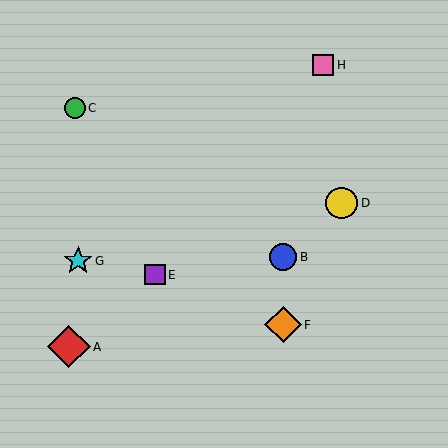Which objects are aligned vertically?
Objects B, F are aligned vertically.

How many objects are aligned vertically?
2 objects (B, F) are aligned vertically.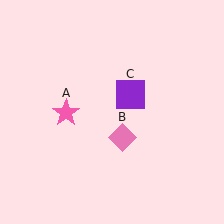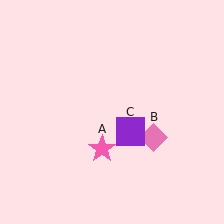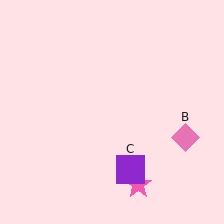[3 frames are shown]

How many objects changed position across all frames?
3 objects changed position: pink star (object A), pink diamond (object B), purple square (object C).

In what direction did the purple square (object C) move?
The purple square (object C) moved down.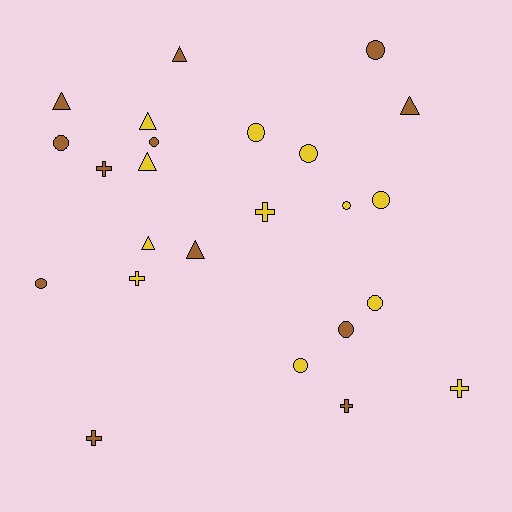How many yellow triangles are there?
There are 3 yellow triangles.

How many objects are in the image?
There are 24 objects.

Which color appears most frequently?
Yellow, with 12 objects.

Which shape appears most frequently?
Circle, with 11 objects.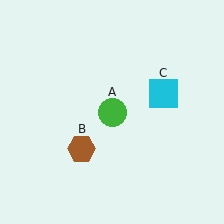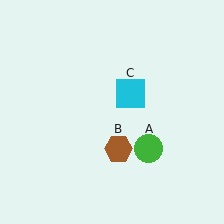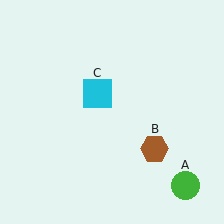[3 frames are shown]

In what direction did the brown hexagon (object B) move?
The brown hexagon (object B) moved right.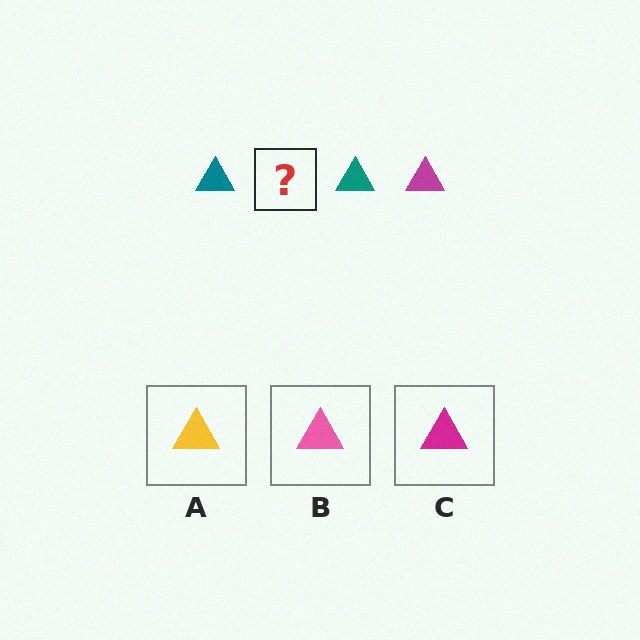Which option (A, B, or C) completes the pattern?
C.